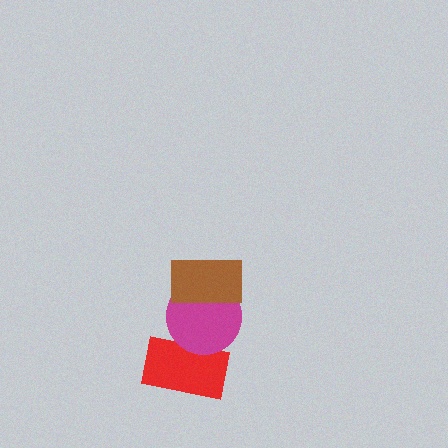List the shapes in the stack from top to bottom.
From top to bottom: the brown rectangle, the magenta circle, the red rectangle.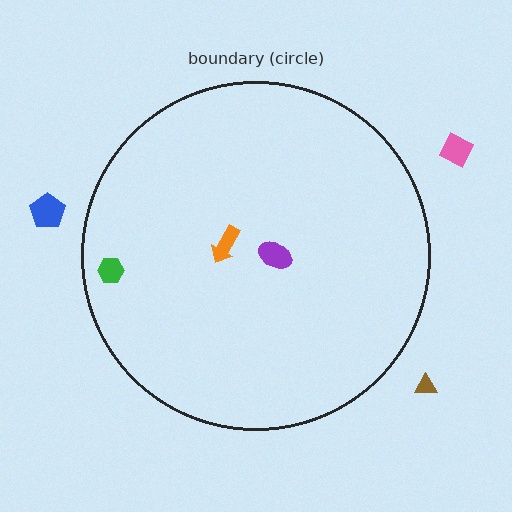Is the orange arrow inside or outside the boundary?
Inside.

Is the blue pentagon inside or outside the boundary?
Outside.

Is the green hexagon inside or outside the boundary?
Inside.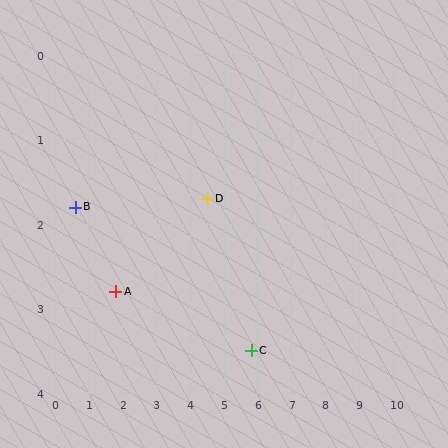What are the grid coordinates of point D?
Point D is at approximately (4.5, 1.7).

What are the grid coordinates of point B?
Point B is at approximately (0.6, 1.8).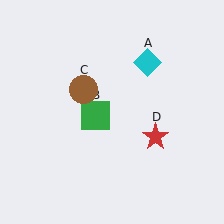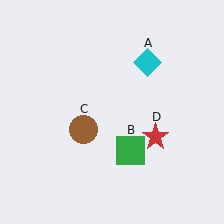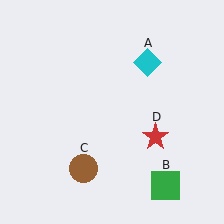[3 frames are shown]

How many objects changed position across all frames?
2 objects changed position: green square (object B), brown circle (object C).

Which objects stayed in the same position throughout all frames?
Cyan diamond (object A) and red star (object D) remained stationary.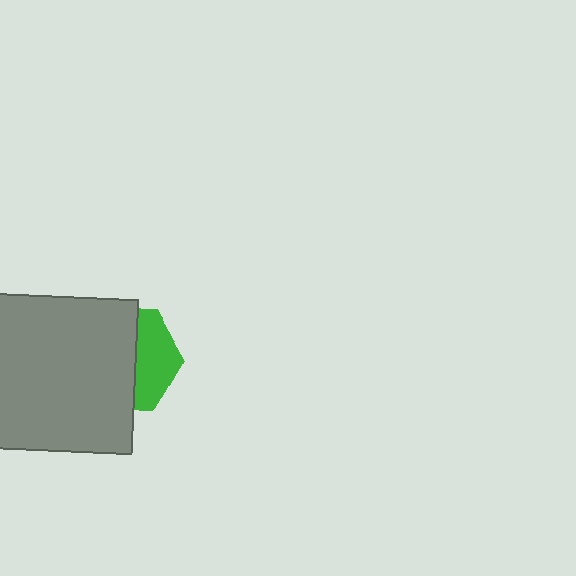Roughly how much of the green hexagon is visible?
A small part of it is visible (roughly 38%).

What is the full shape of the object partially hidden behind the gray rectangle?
The partially hidden object is a green hexagon.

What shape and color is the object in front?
The object in front is a gray rectangle.